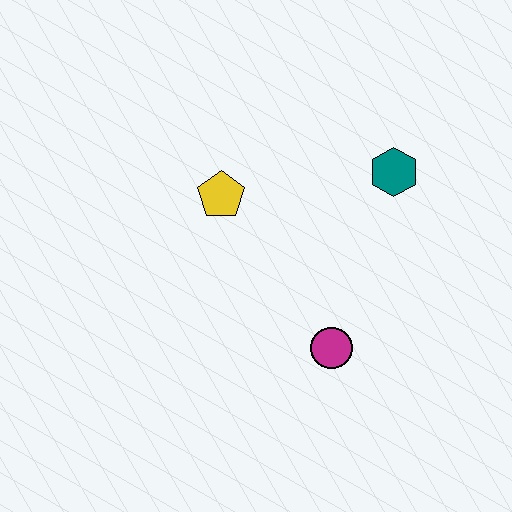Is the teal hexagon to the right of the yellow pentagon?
Yes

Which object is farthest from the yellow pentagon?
The magenta circle is farthest from the yellow pentagon.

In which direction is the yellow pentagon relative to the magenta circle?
The yellow pentagon is above the magenta circle.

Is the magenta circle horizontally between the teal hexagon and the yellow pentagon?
Yes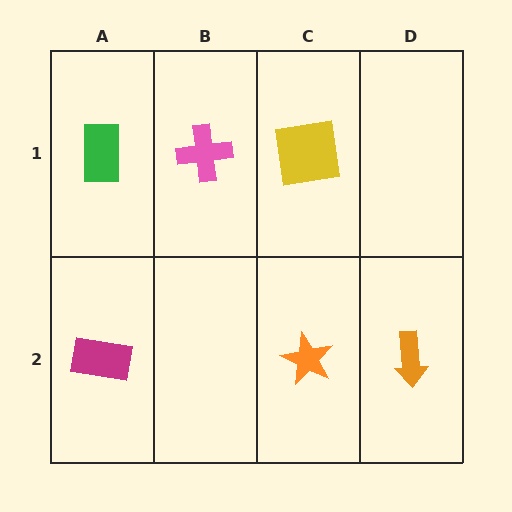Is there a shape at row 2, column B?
No, that cell is empty.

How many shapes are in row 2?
3 shapes.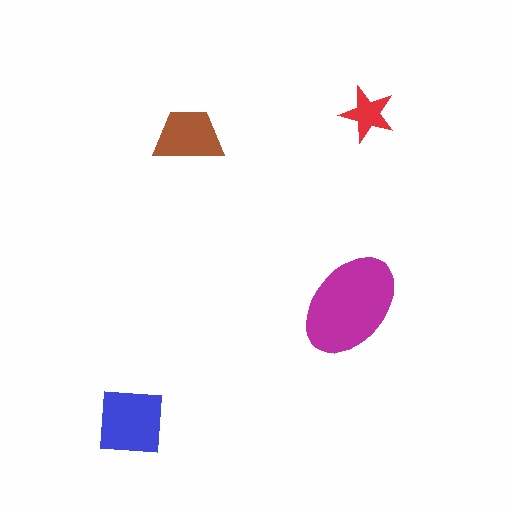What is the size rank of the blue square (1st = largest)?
2nd.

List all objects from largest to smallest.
The magenta ellipse, the blue square, the brown trapezoid, the red star.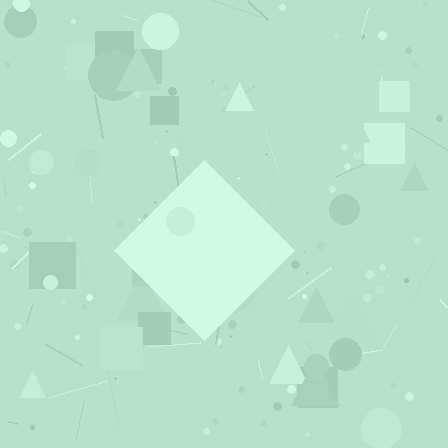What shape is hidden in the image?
A diamond is hidden in the image.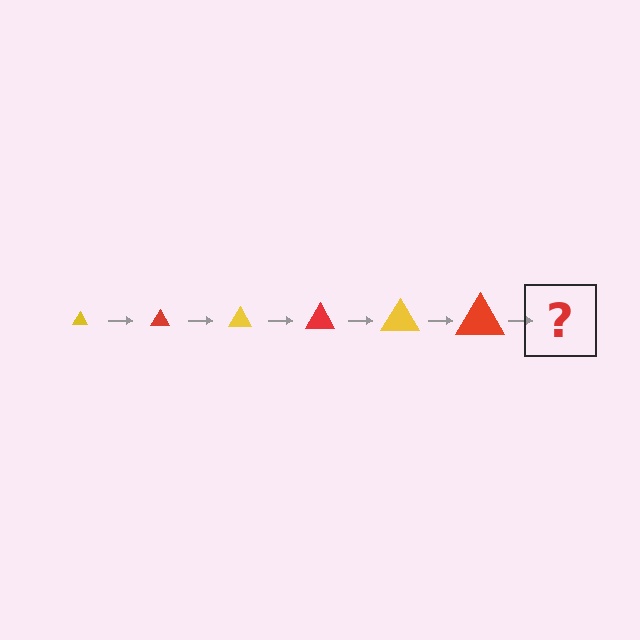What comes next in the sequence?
The next element should be a yellow triangle, larger than the previous one.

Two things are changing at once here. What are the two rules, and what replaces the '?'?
The two rules are that the triangle grows larger each step and the color cycles through yellow and red. The '?' should be a yellow triangle, larger than the previous one.